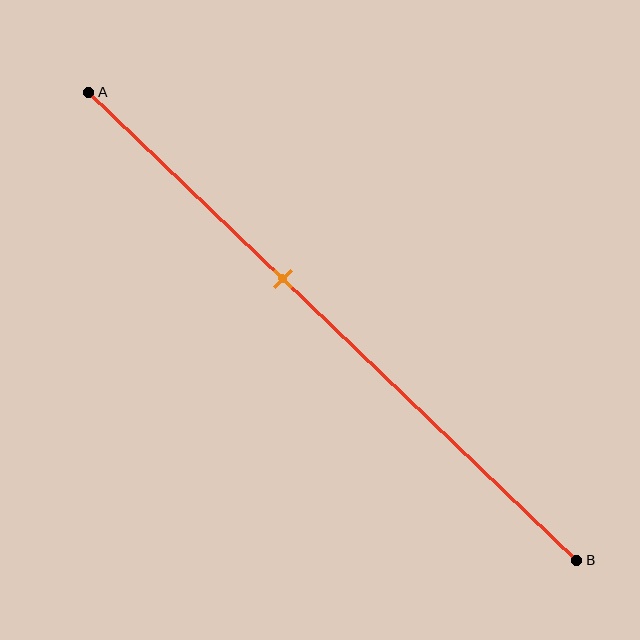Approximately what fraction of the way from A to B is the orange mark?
The orange mark is approximately 40% of the way from A to B.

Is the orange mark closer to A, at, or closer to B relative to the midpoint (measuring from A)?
The orange mark is closer to point A than the midpoint of segment AB.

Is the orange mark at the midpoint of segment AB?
No, the mark is at about 40% from A, not at the 50% midpoint.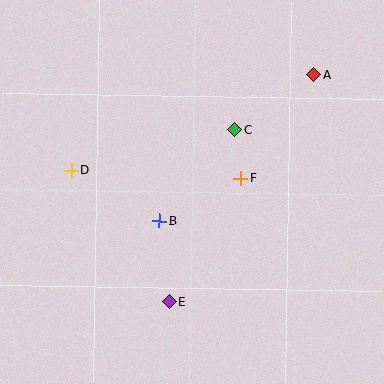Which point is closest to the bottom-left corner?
Point E is closest to the bottom-left corner.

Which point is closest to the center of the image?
Point B at (159, 221) is closest to the center.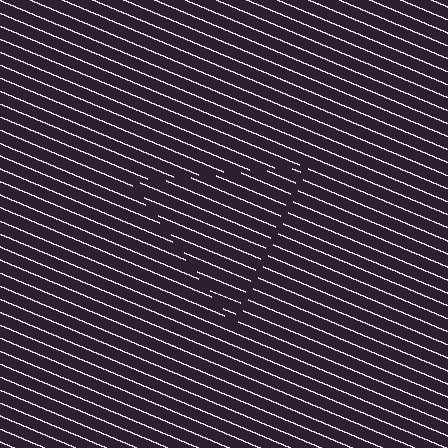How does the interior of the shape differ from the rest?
The interior of the shape contains the same grating, shifted by half a period — the contour is defined by the phase discontinuity where line-ends from the inner and outer gratings abut.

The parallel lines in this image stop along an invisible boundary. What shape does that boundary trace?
An illusory triangle. The interior of the shape contains the same grating, shifted by half a period — the contour is defined by the phase discontinuity where line-ends from the inner and outer gratings abut.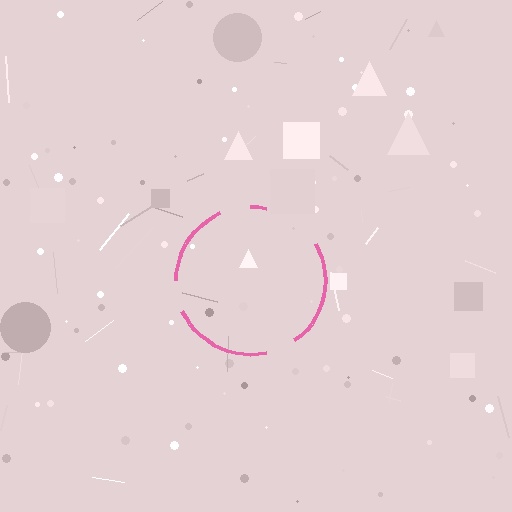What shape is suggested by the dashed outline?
The dashed outline suggests a circle.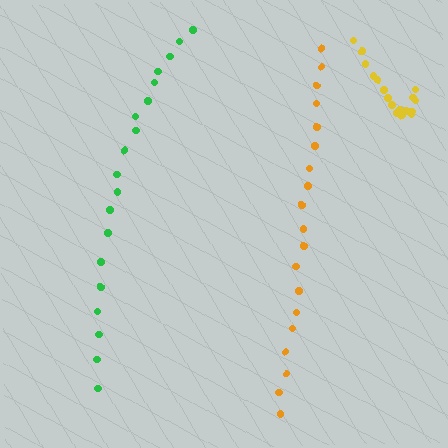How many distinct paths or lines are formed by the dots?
There are 3 distinct paths.